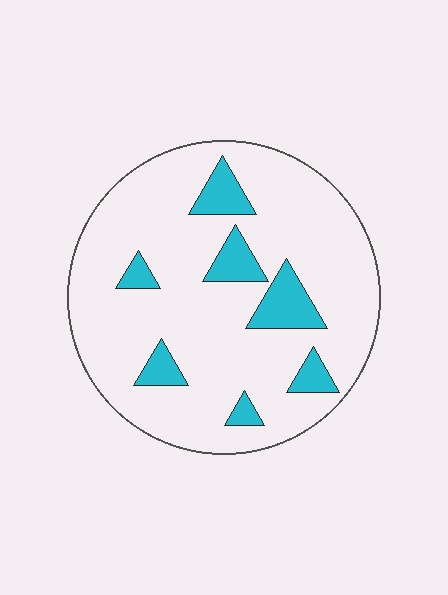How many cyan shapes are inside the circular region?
7.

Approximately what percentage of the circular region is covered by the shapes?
Approximately 15%.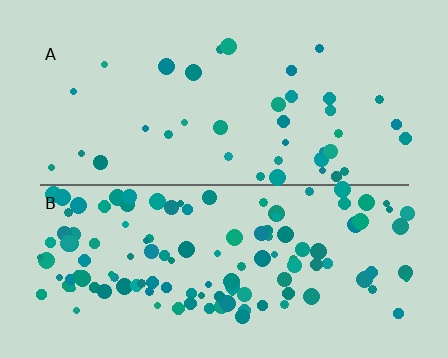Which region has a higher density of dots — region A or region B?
B (the bottom).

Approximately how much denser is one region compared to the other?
Approximately 3.3× — region B over region A.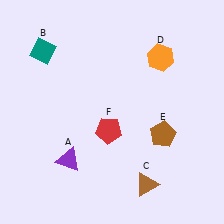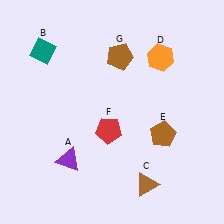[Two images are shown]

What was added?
A brown pentagon (G) was added in Image 2.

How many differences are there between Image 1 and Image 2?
There is 1 difference between the two images.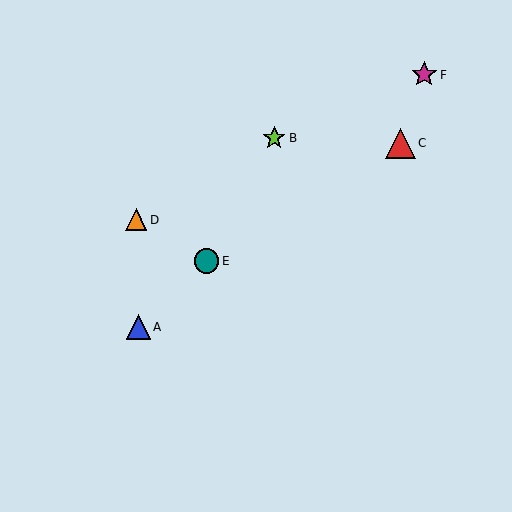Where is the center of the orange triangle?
The center of the orange triangle is at (136, 220).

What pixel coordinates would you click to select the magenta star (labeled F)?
Click at (424, 75) to select the magenta star F.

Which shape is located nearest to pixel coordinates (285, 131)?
The lime star (labeled B) at (274, 138) is nearest to that location.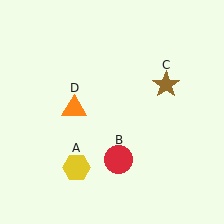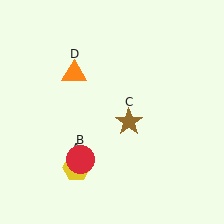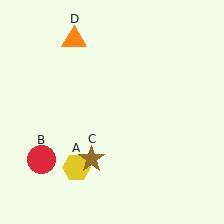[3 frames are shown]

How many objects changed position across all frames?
3 objects changed position: red circle (object B), brown star (object C), orange triangle (object D).